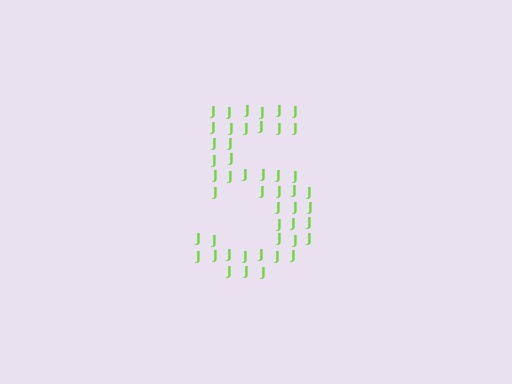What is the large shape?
The large shape is the digit 5.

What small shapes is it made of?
It is made of small letter J's.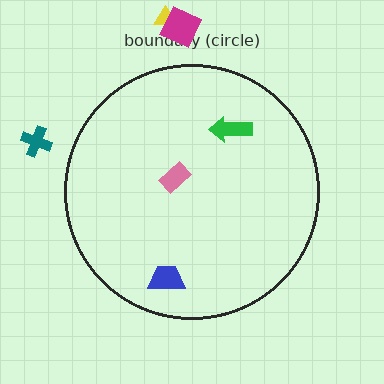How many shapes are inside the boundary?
3 inside, 3 outside.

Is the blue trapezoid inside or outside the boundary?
Inside.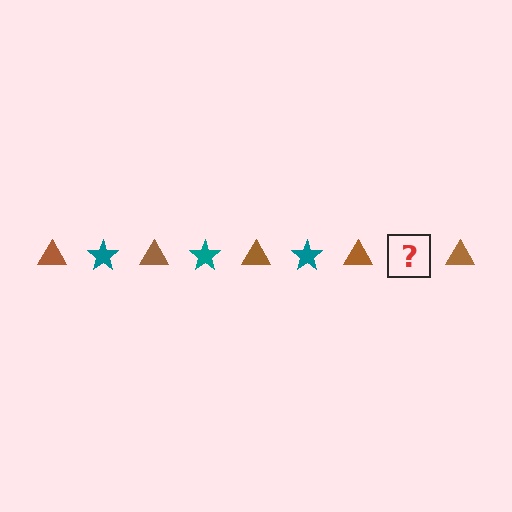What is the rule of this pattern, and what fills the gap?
The rule is that the pattern alternates between brown triangle and teal star. The gap should be filled with a teal star.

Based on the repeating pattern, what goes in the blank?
The blank should be a teal star.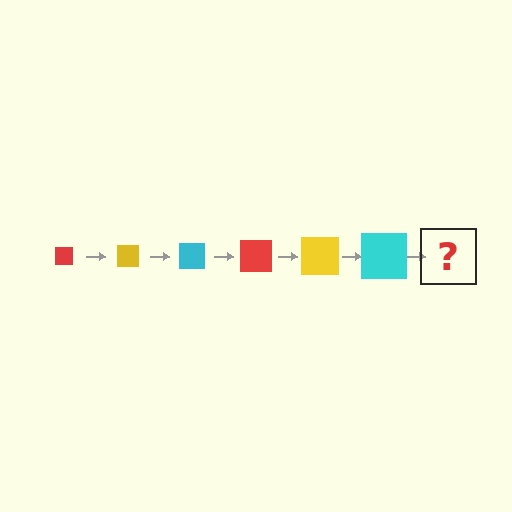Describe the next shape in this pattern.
It should be a red square, larger than the previous one.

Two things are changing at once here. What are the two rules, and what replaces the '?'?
The two rules are that the square grows larger each step and the color cycles through red, yellow, and cyan. The '?' should be a red square, larger than the previous one.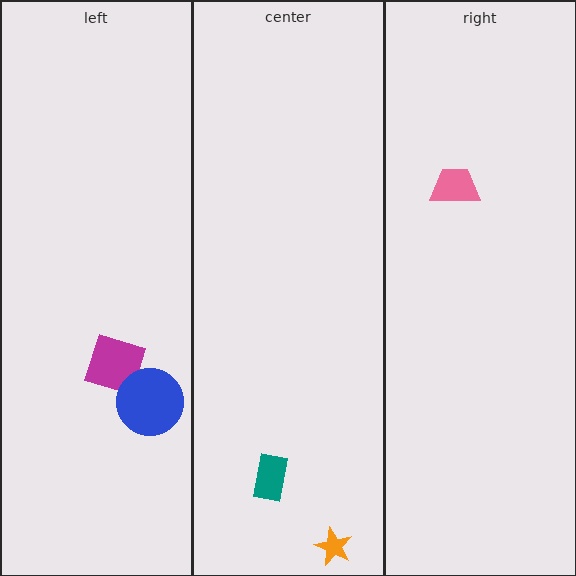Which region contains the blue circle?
The left region.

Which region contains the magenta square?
The left region.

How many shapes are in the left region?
2.